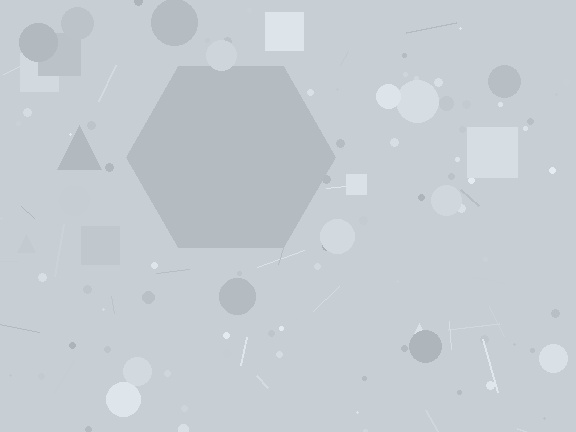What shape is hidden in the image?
A hexagon is hidden in the image.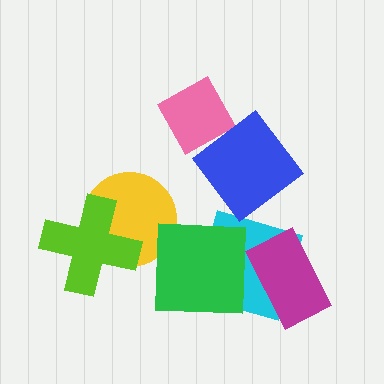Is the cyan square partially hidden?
Yes, it is partially covered by another shape.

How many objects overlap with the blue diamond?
0 objects overlap with the blue diamond.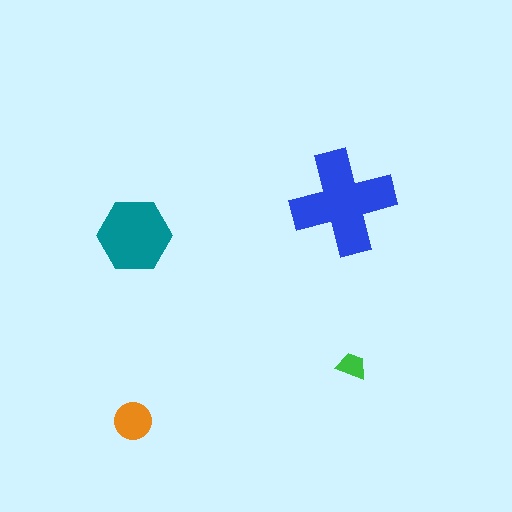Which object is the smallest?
The green trapezoid.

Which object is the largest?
The blue cross.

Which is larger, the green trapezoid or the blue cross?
The blue cross.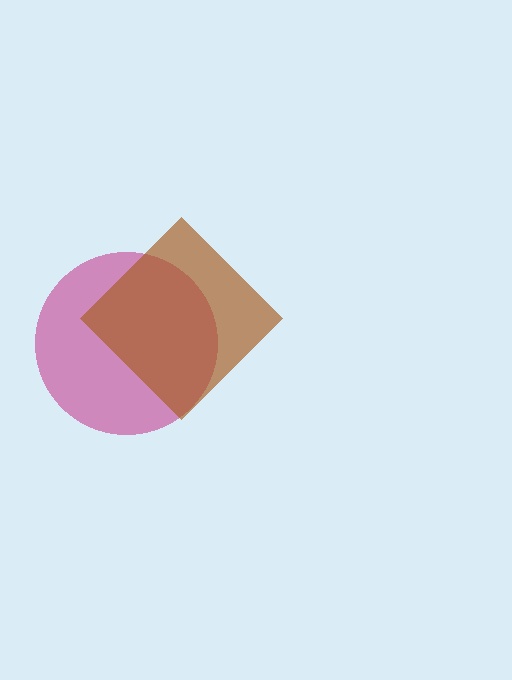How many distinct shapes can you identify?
There are 2 distinct shapes: a magenta circle, a brown diamond.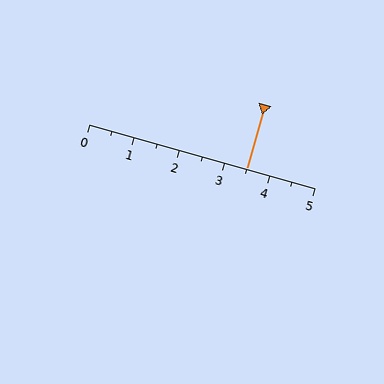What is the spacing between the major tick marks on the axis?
The major ticks are spaced 1 apart.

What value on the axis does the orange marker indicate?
The marker indicates approximately 3.5.